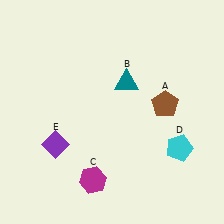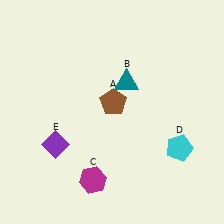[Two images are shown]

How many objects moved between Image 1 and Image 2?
1 object moved between the two images.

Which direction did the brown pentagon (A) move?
The brown pentagon (A) moved left.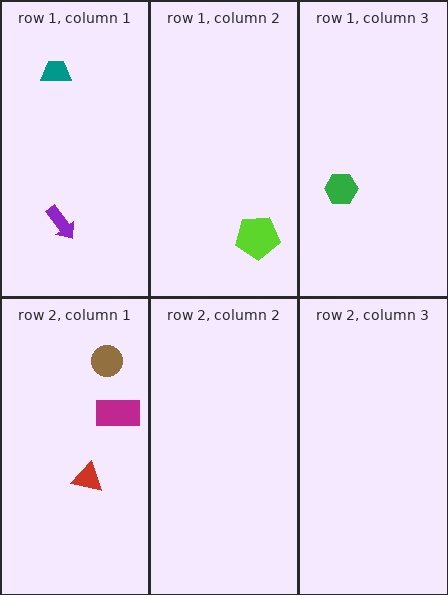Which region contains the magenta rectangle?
The row 2, column 1 region.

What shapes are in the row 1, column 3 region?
The green hexagon.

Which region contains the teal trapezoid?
The row 1, column 1 region.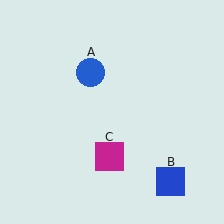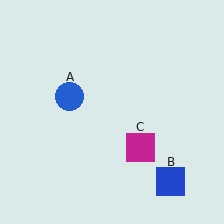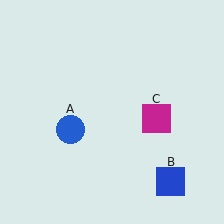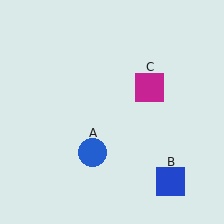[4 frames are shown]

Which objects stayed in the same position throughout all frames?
Blue square (object B) remained stationary.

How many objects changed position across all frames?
2 objects changed position: blue circle (object A), magenta square (object C).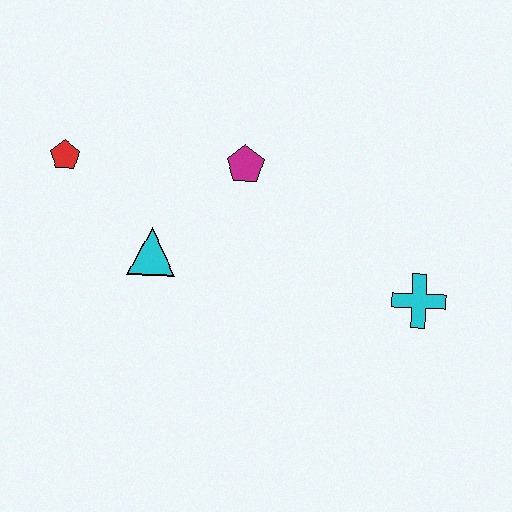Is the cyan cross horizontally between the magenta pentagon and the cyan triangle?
No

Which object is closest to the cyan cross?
The magenta pentagon is closest to the cyan cross.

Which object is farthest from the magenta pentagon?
The cyan cross is farthest from the magenta pentagon.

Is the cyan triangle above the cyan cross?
Yes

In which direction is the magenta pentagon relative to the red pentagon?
The magenta pentagon is to the right of the red pentagon.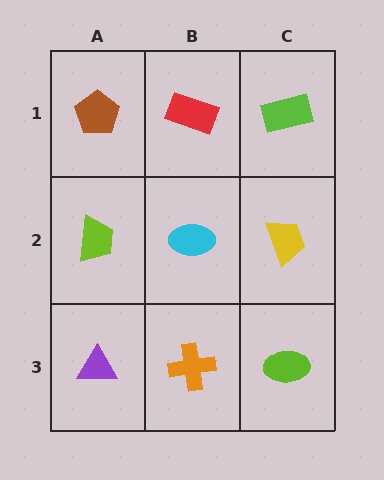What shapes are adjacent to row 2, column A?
A brown pentagon (row 1, column A), a purple triangle (row 3, column A), a cyan ellipse (row 2, column B).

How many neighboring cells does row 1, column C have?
2.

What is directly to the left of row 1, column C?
A red rectangle.